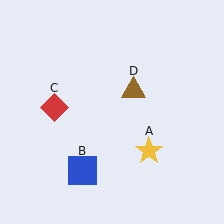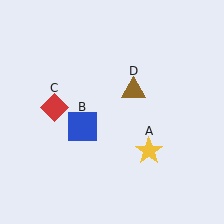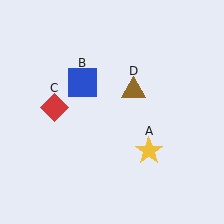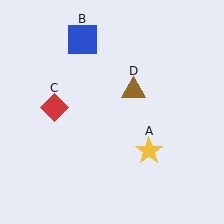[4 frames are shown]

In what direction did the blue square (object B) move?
The blue square (object B) moved up.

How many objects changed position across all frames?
1 object changed position: blue square (object B).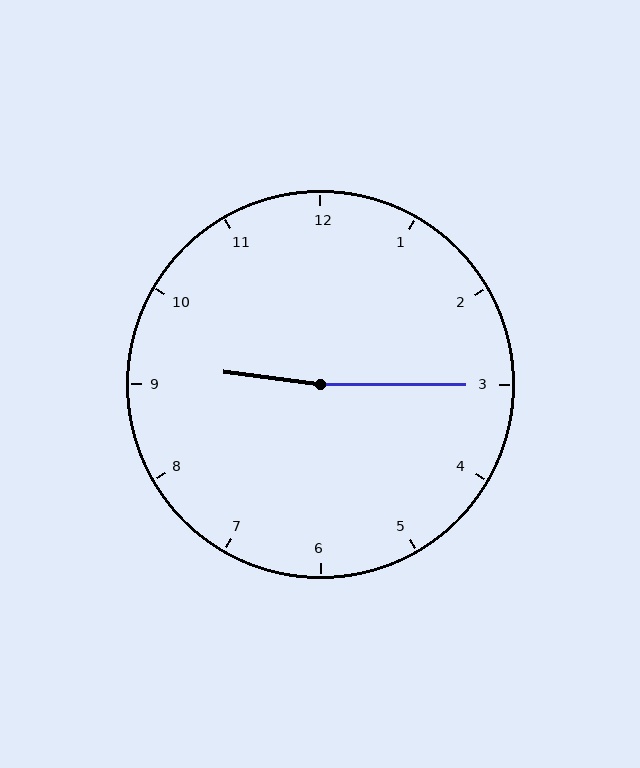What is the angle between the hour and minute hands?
Approximately 172 degrees.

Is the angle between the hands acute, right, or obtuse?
It is obtuse.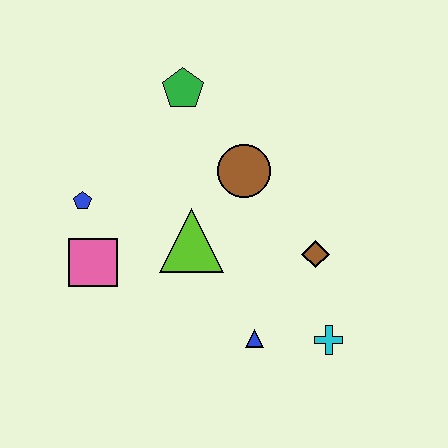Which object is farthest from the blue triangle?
The green pentagon is farthest from the blue triangle.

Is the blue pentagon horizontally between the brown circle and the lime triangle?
No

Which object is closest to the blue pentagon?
The pink square is closest to the blue pentagon.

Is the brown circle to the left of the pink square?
No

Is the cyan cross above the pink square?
No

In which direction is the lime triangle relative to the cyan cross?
The lime triangle is to the left of the cyan cross.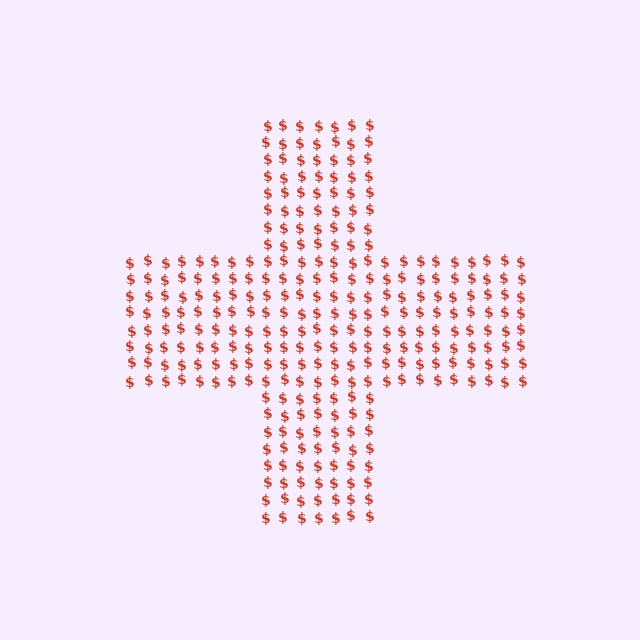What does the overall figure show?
The overall figure shows a cross.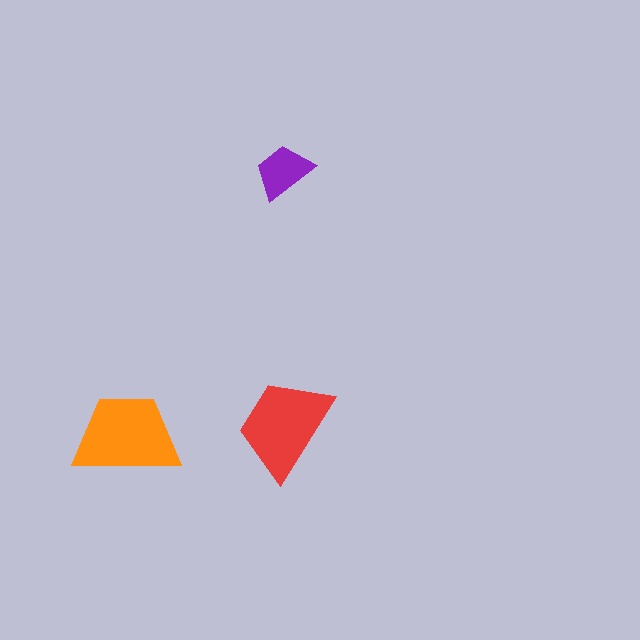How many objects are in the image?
There are 3 objects in the image.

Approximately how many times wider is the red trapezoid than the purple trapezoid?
About 1.5 times wider.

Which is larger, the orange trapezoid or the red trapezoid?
The orange one.